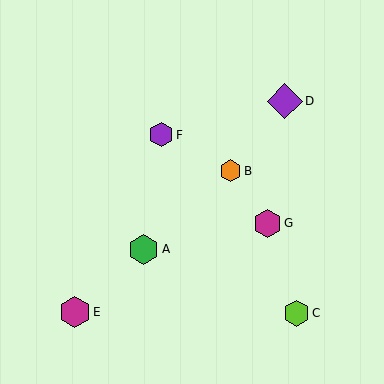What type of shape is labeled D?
Shape D is a purple diamond.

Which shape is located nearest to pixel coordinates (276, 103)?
The purple diamond (labeled D) at (285, 101) is nearest to that location.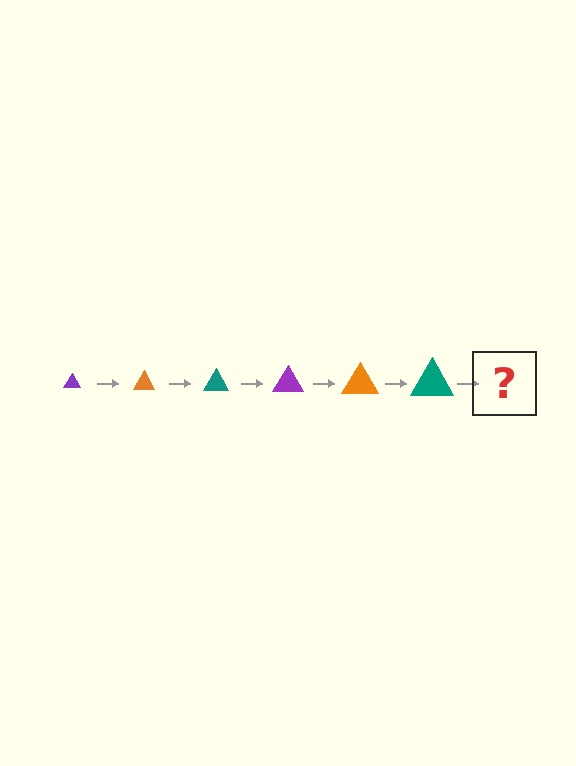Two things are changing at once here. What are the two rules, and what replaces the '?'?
The two rules are that the triangle grows larger each step and the color cycles through purple, orange, and teal. The '?' should be a purple triangle, larger than the previous one.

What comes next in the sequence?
The next element should be a purple triangle, larger than the previous one.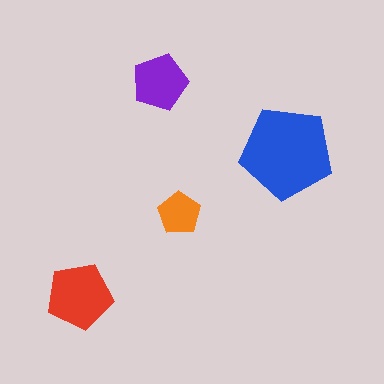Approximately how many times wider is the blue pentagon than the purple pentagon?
About 1.5 times wider.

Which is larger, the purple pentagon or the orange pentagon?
The purple one.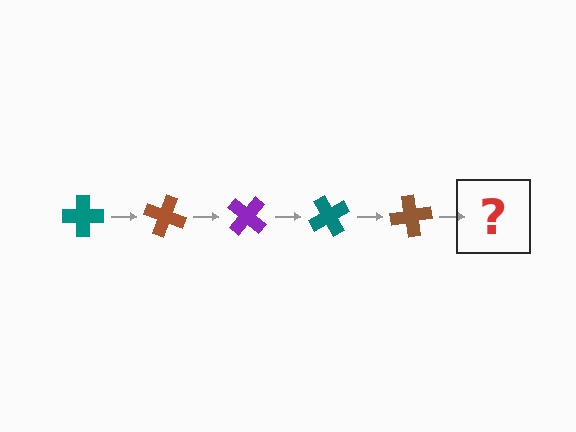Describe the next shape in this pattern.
It should be a purple cross, rotated 100 degrees from the start.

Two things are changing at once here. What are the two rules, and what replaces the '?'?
The two rules are that it rotates 20 degrees each step and the color cycles through teal, brown, and purple. The '?' should be a purple cross, rotated 100 degrees from the start.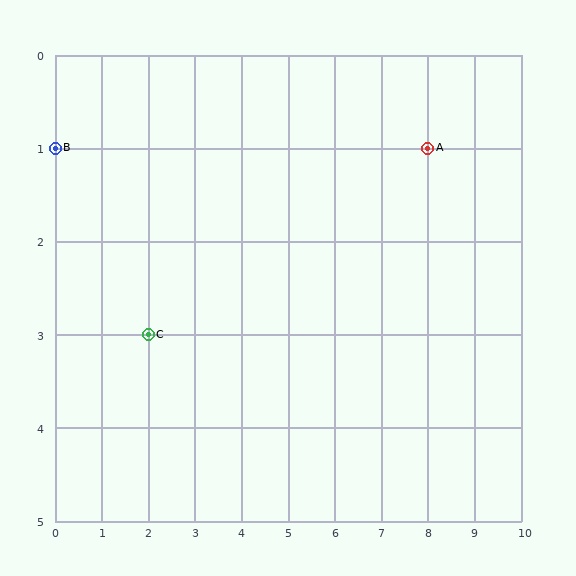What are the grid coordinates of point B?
Point B is at grid coordinates (0, 1).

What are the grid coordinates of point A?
Point A is at grid coordinates (8, 1).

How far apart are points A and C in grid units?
Points A and C are 6 columns and 2 rows apart (about 6.3 grid units diagonally).